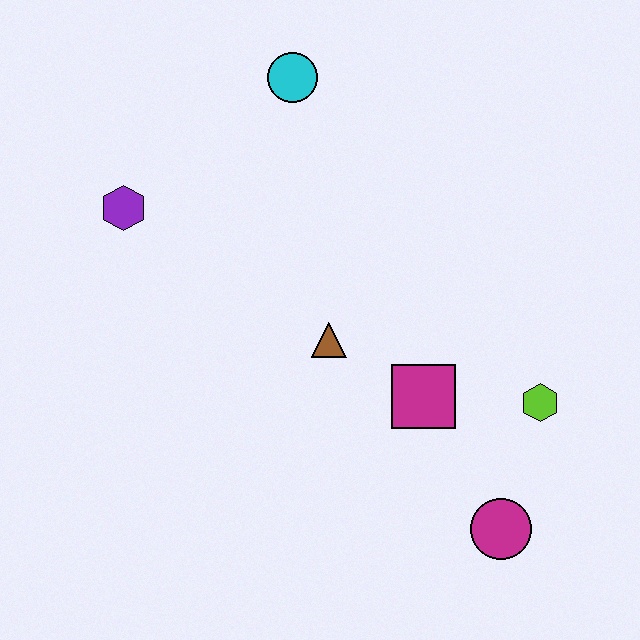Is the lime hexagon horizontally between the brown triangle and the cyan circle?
No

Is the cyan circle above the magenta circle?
Yes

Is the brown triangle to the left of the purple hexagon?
No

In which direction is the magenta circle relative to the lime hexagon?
The magenta circle is below the lime hexagon.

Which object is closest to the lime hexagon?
The magenta square is closest to the lime hexagon.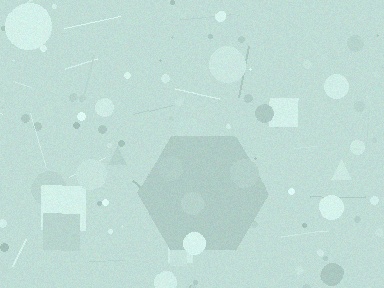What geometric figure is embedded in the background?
A hexagon is embedded in the background.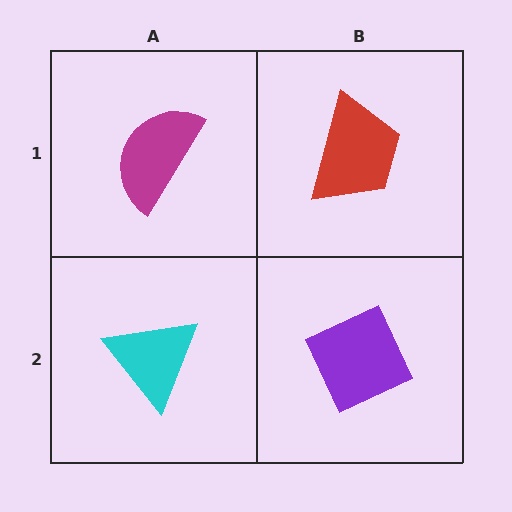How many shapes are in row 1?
2 shapes.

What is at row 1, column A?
A magenta semicircle.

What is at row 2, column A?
A cyan triangle.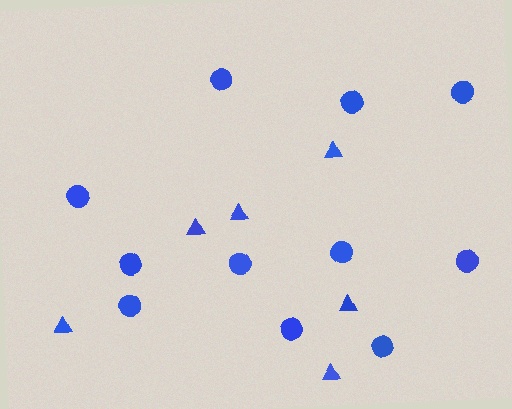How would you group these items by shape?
There are 2 groups: one group of circles (11) and one group of triangles (6).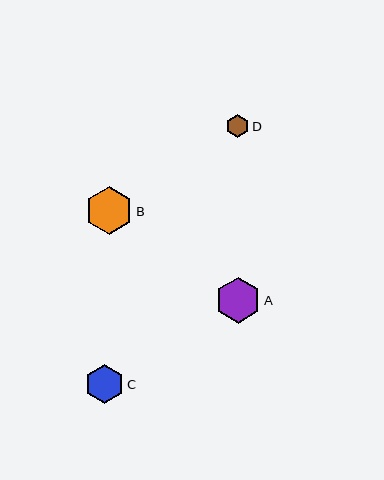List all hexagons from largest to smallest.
From largest to smallest: B, A, C, D.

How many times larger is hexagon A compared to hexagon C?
Hexagon A is approximately 1.2 times the size of hexagon C.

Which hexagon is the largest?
Hexagon B is the largest with a size of approximately 48 pixels.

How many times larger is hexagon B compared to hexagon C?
Hexagon B is approximately 1.2 times the size of hexagon C.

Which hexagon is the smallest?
Hexagon D is the smallest with a size of approximately 23 pixels.